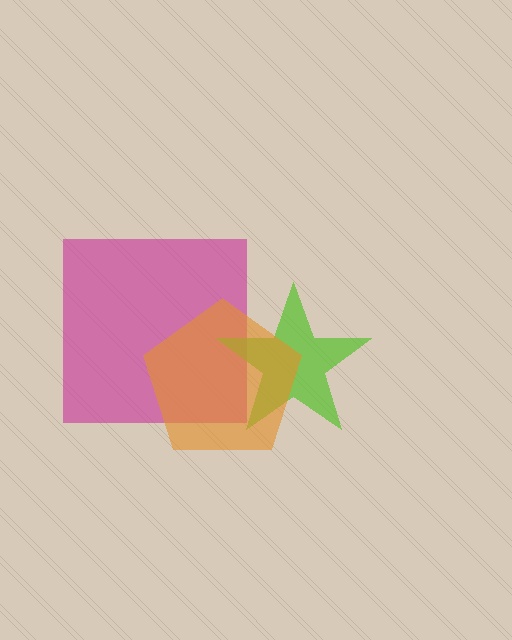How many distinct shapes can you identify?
There are 3 distinct shapes: a magenta square, a lime star, an orange pentagon.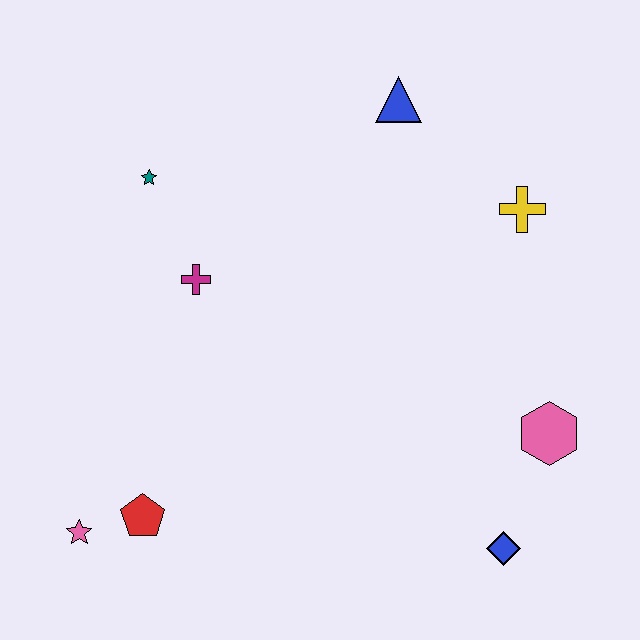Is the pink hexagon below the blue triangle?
Yes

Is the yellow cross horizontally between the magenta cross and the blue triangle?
No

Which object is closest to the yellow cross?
The blue triangle is closest to the yellow cross.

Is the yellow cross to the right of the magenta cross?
Yes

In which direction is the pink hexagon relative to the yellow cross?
The pink hexagon is below the yellow cross.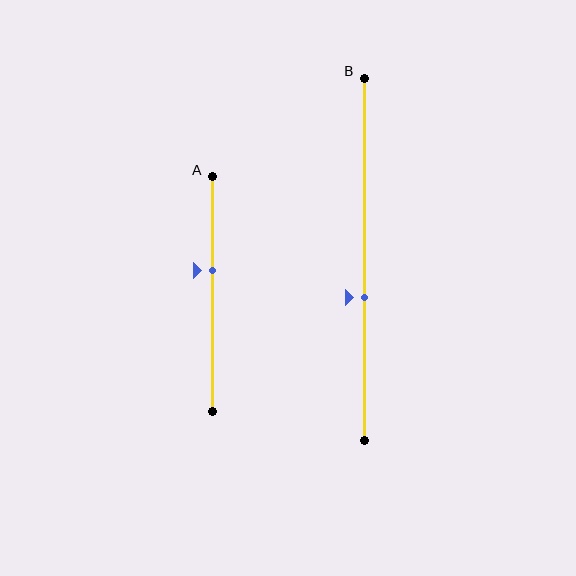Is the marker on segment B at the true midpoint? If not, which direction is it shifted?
No, the marker on segment B is shifted downward by about 11% of the segment length.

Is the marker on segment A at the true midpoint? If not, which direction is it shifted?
No, the marker on segment A is shifted upward by about 10% of the segment length.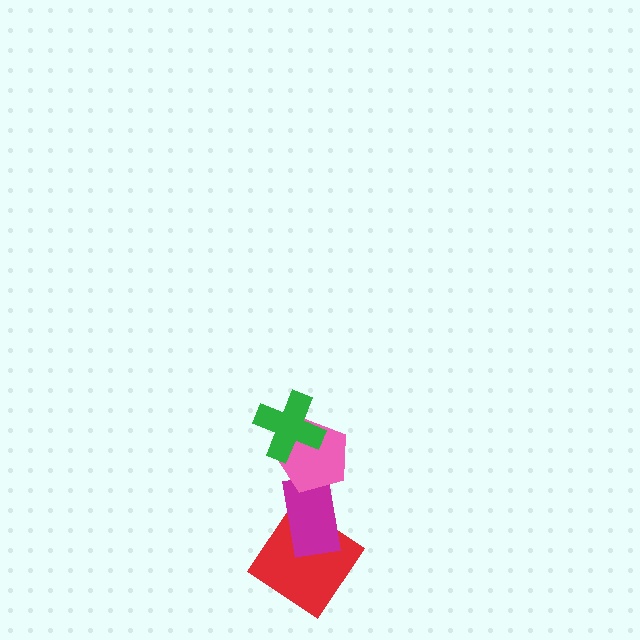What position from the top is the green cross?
The green cross is 1st from the top.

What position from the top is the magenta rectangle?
The magenta rectangle is 3rd from the top.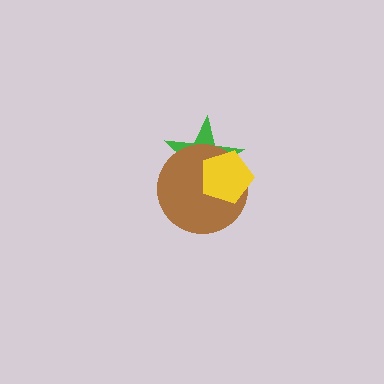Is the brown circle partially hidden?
Yes, it is partially covered by another shape.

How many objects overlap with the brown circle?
2 objects overlap with the brown circle.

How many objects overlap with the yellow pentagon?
2 objects overlap with the yellow pentagon.